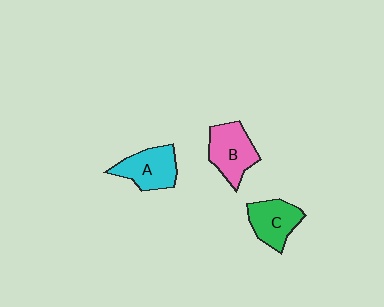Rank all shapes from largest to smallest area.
From largest to smallest: B (pink), A (cyan), C (green).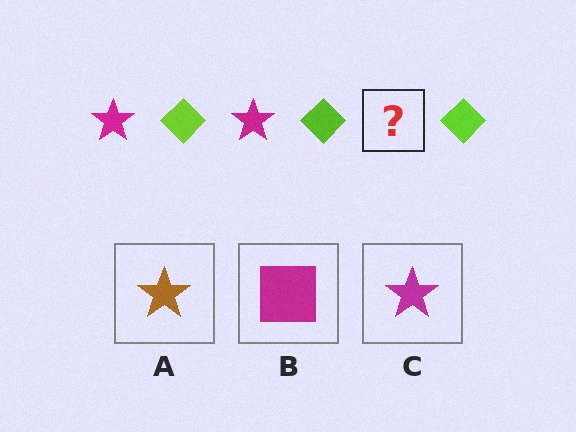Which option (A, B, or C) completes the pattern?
C.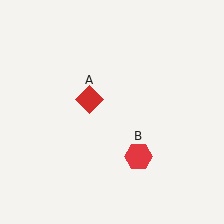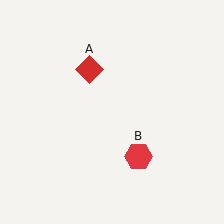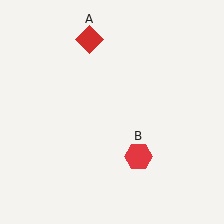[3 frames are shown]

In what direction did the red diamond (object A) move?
The red diamond (object A) moved up.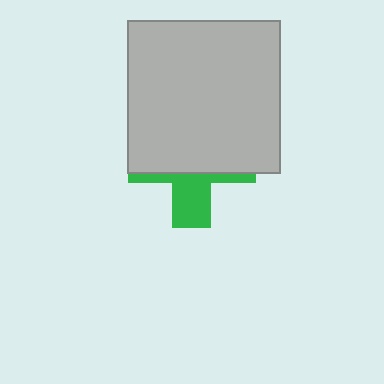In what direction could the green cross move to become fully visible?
The green cross could move down. That would shift it out from behind the light gray square entirely.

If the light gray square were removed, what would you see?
You would see the complete green cross.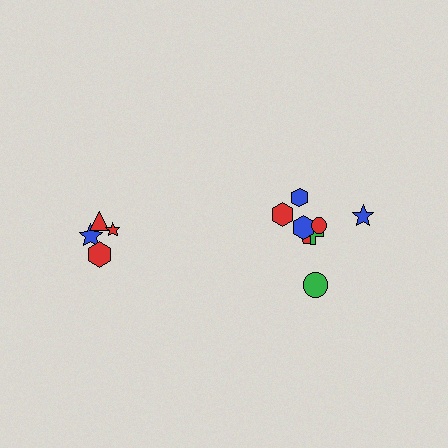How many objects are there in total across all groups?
There are 12 objects.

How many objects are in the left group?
There are 4 objects.